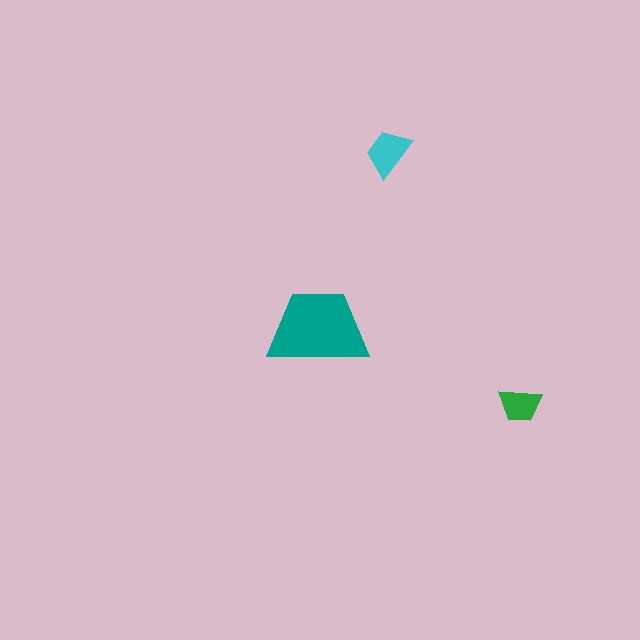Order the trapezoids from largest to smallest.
the teal one, the cyan one, the green one.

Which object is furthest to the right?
The green trapezoid is rightmost.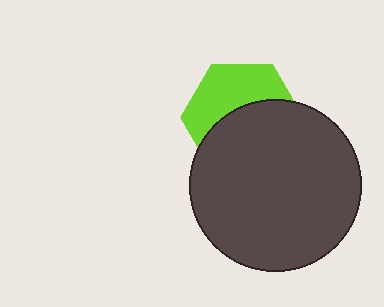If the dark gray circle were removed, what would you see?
You would see the complete lime hexagon.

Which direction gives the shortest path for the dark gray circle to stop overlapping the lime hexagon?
Moving down gives the shortest separation.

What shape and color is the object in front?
The object in front is a dark gray circle.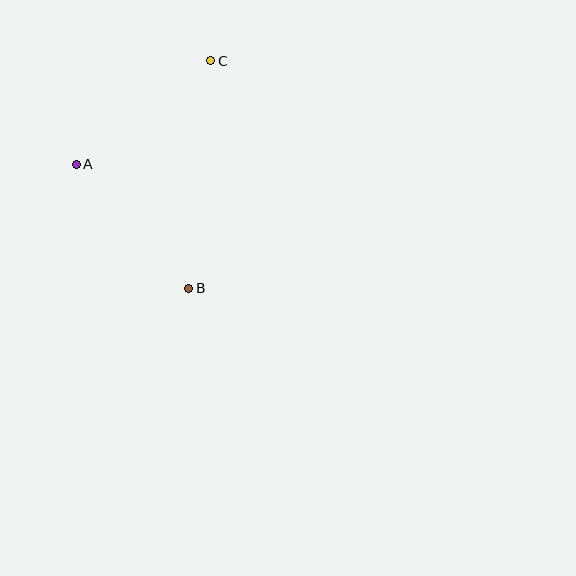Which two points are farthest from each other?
Points B and C are farthest from each other.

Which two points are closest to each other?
Points A and B are closest to each other.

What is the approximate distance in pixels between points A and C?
The distance between A and C is approximately 169 pixels.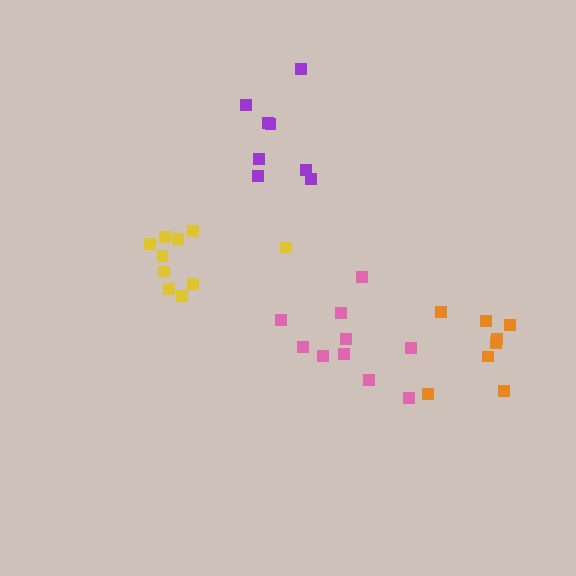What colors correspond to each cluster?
The clusters are colored: purple, orange, pink, yellow.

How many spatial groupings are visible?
There are 4 spatial groupings.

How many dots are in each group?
Group 1: 8 dots, Group 2: 8 dots, Group 3: 10 dots, Group 4: 10 dots (36 total).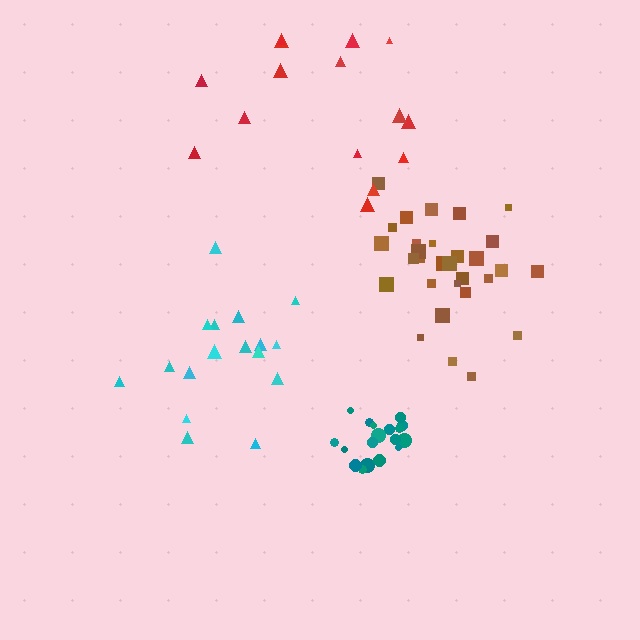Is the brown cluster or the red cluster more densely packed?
Brown.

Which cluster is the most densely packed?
Teal.